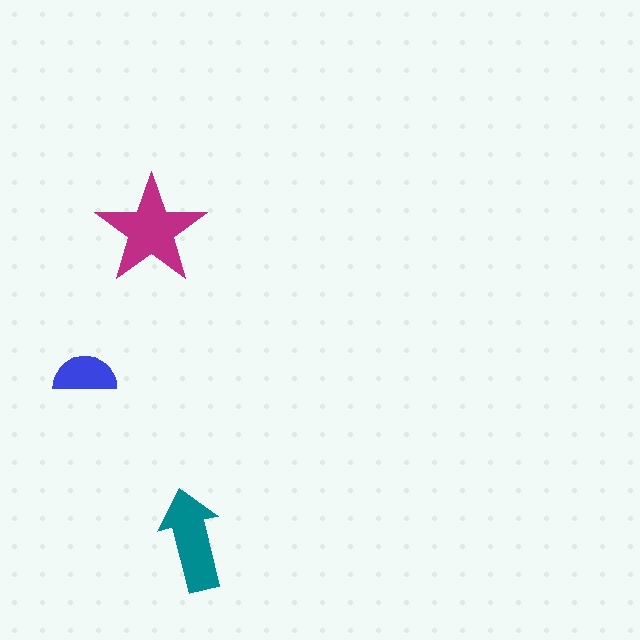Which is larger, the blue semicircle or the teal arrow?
The teal arrow.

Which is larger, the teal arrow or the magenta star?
The magenta star.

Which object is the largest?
The magenta star.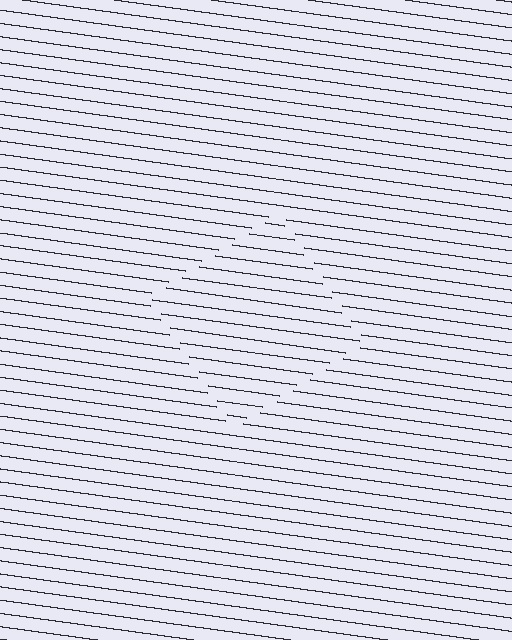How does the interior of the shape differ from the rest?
The interior of the shape contains the same grating, shifted by half a period — the contour is defined by the phase discontinuity where line-ends from the inner and outer gratings abut.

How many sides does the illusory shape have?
4 sides — the line-ends trace a square.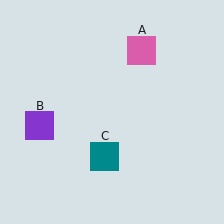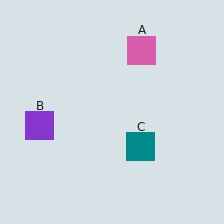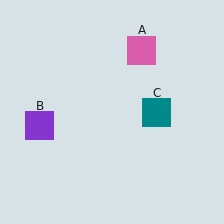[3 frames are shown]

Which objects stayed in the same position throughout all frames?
Pink square (object A) and purple square (object B) remained stationary.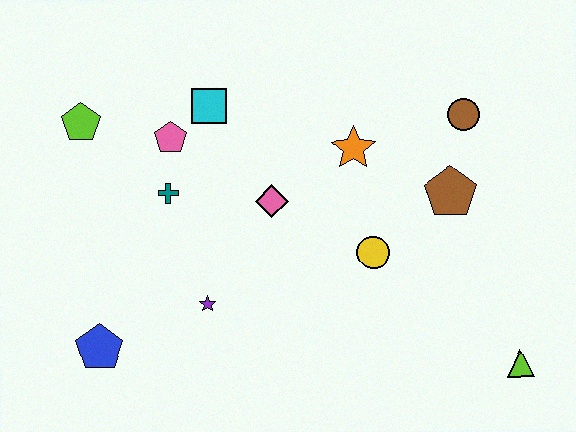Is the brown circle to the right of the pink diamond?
Yes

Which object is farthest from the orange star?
The blue pentagon is farthest from the orange star.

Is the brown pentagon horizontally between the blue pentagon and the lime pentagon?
No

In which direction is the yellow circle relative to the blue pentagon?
The yellow circle is to the right of the blue pentagon.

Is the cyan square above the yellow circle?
Yes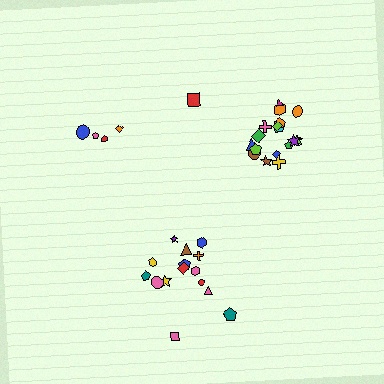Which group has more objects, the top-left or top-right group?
The top-right group.